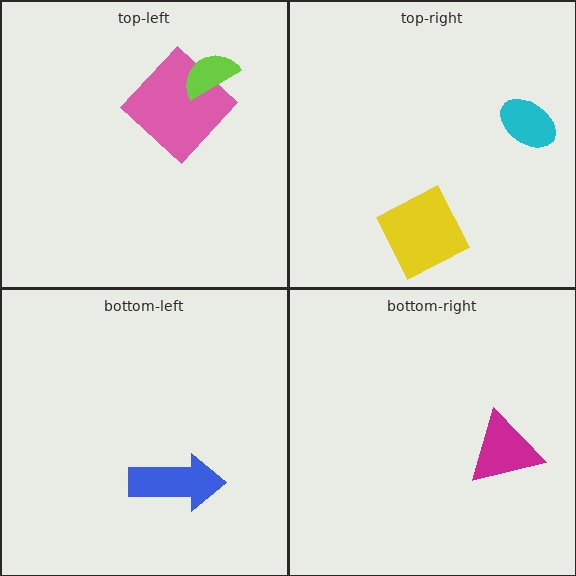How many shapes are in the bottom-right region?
1.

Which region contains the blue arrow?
The bottom-left region.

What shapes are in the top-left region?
The pink diamond, the lime semicircle.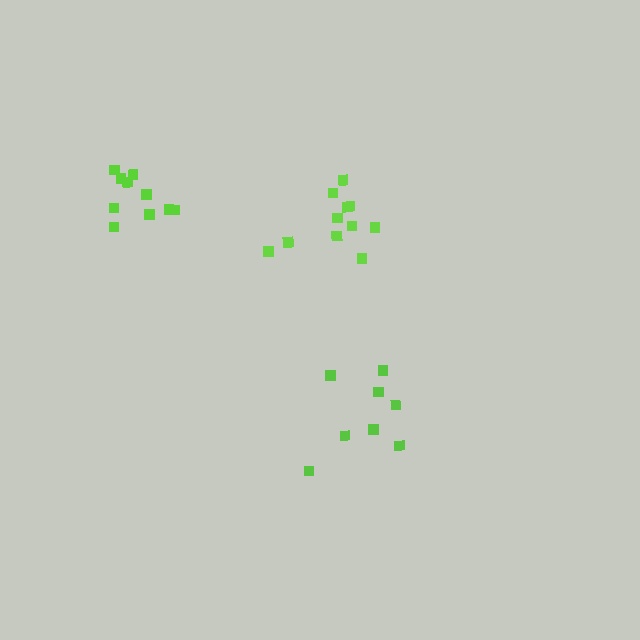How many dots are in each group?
Group 1: 11 dots, Group 2: 10 dots, Group 3: 8 dots (29 total).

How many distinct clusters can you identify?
There are 3 distinct clusters.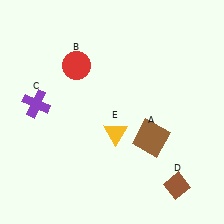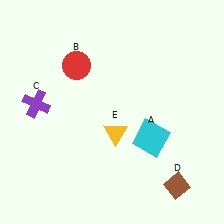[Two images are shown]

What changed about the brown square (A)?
In Image 1, A is brown. In Image 2, it changed to cyan.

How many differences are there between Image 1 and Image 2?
There is 1 difference between the two images.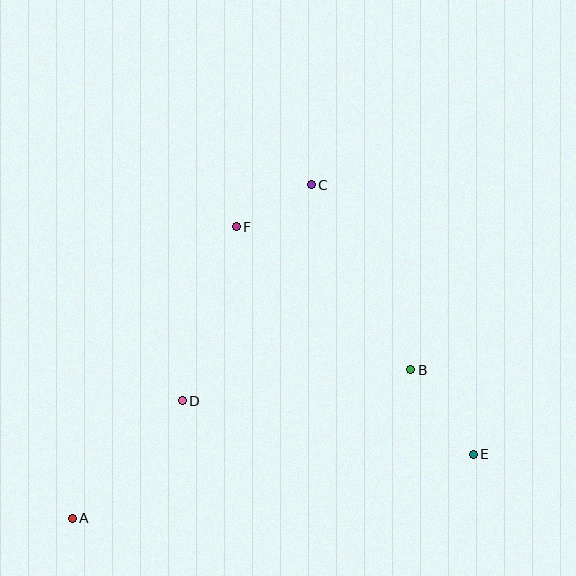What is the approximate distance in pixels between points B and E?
The distance between B and E is approximately 105 pixels.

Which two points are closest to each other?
Points C and F are closest to each other.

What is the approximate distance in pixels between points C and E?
The distance between C and E is approximately 315 pixels.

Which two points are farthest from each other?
Points A and C are farthest from each other.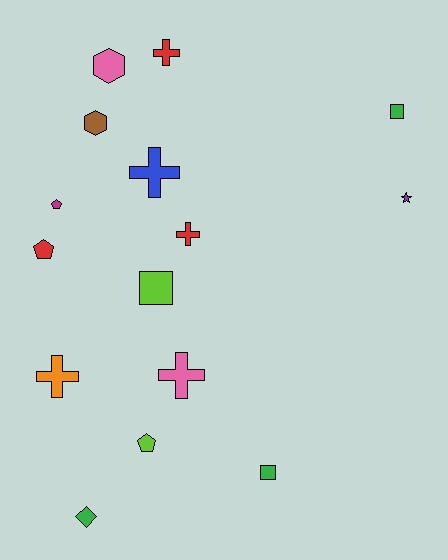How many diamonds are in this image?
There is 1 diamond.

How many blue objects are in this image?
There is 1 blue object.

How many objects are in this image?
There are 15 objects.